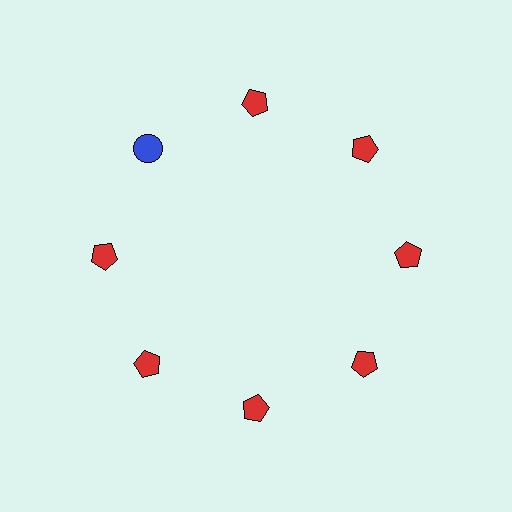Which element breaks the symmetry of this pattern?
The blue circle at roughly the 10 o'clock position breaks the symmetry. All other shapes are red pentagons.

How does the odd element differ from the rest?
It differs in both color (blue instead of red) and shape (circle instead of pentagon).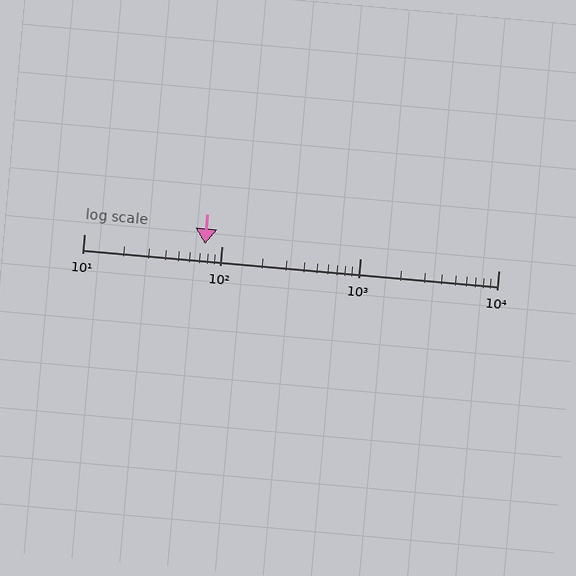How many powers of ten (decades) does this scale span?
The scale spans 3 decades, from 10 to 10000.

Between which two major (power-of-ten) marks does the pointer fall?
The pointer is between 10 and 100.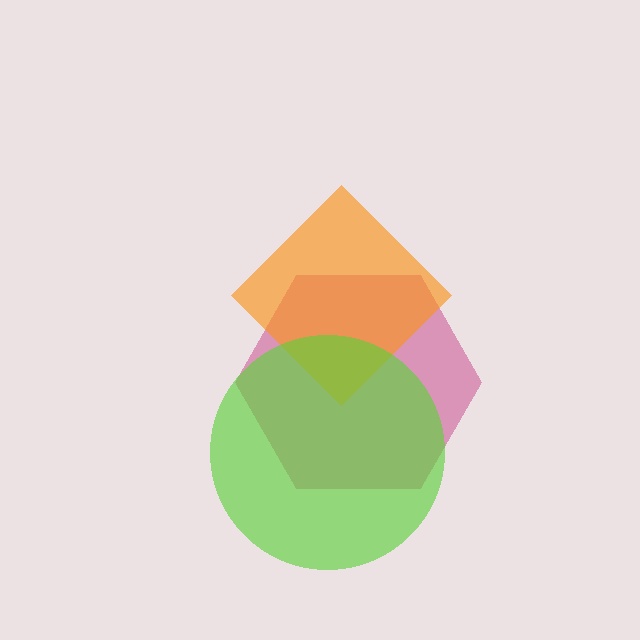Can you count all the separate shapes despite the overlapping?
Yes, there are 3 separate shapes.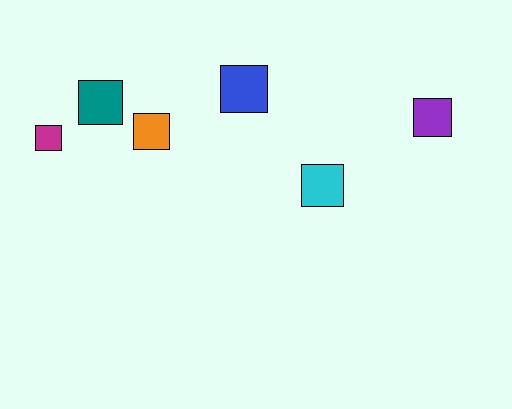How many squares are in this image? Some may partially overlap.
There are 6 squares.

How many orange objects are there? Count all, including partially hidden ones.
There is 1 orange object.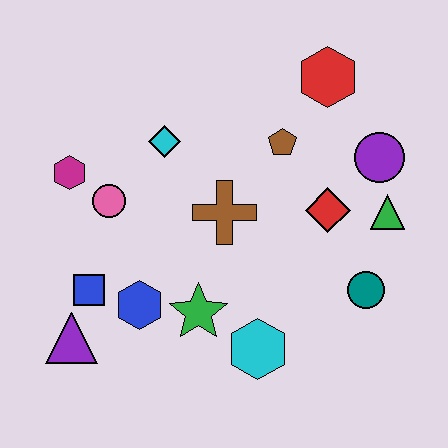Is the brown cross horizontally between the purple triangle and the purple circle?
Yes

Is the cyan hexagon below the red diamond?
Yes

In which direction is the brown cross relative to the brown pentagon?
The brown cross is below the brown pentagon.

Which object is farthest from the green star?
The red hexagon is farthest from the green star.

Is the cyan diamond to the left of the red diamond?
Yes